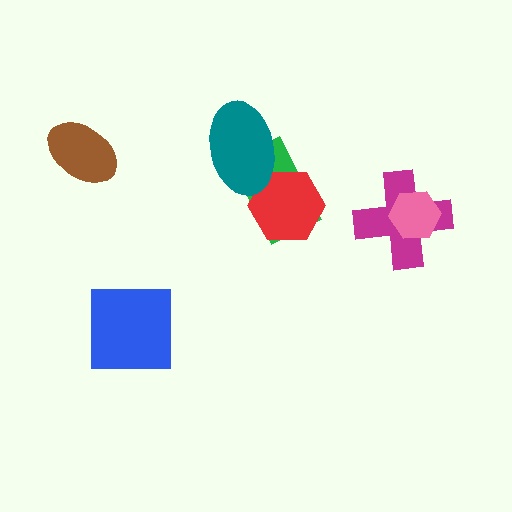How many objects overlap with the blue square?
0 objects overlap with the blue square.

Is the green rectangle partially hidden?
Yes, it is partially covered by another shape.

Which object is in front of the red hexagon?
The teal ellipse is in front of the red hexagon.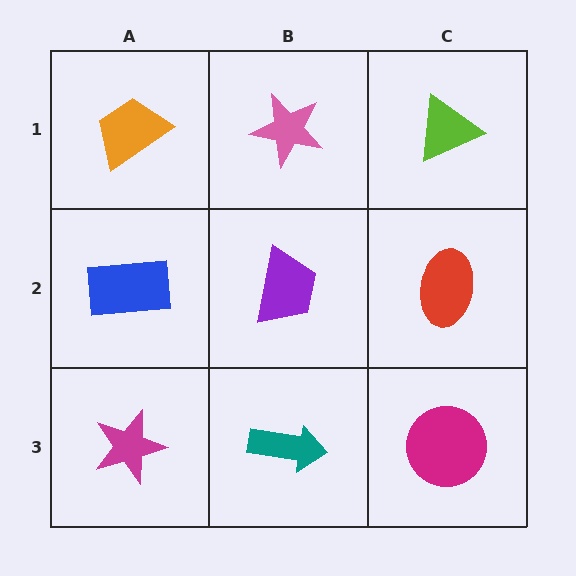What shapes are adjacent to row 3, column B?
A purple trapezoid (row 2, column B), a magenta star (row 3, column A), a magenta circle (row 3, column C).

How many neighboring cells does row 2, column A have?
3.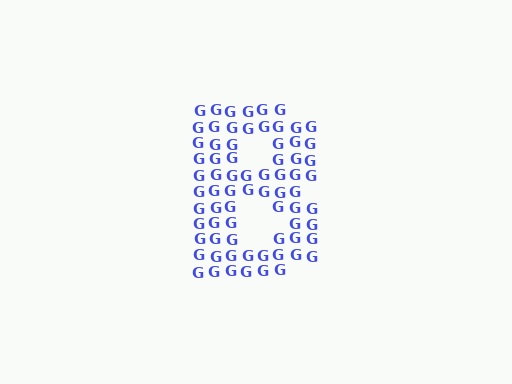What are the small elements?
The small elements are letter G's.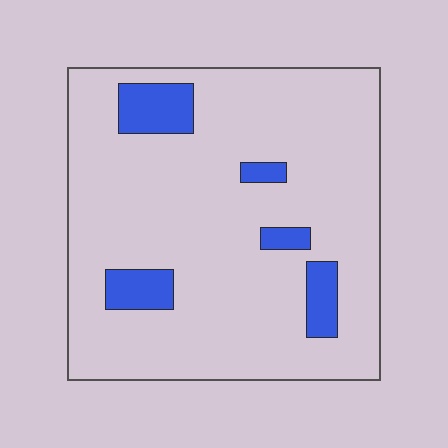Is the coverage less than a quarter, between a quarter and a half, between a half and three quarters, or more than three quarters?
Less than a quarter.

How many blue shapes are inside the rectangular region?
5.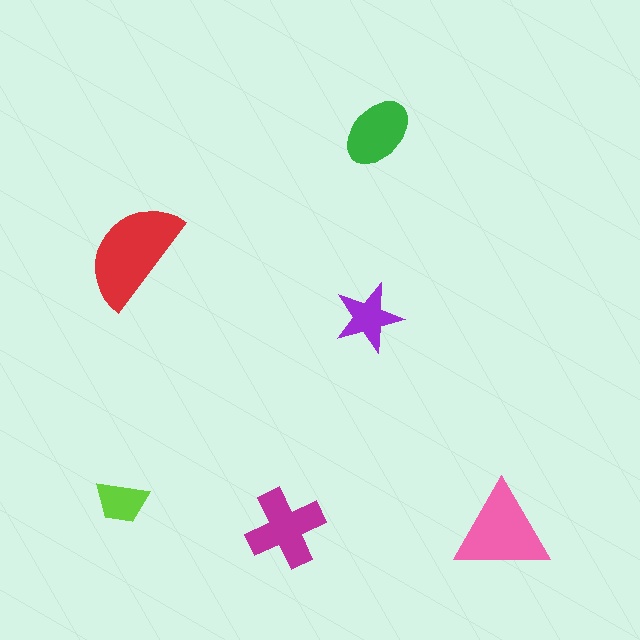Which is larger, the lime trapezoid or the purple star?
The purple star.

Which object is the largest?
The red semicircle.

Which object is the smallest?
The lime trapezoid.